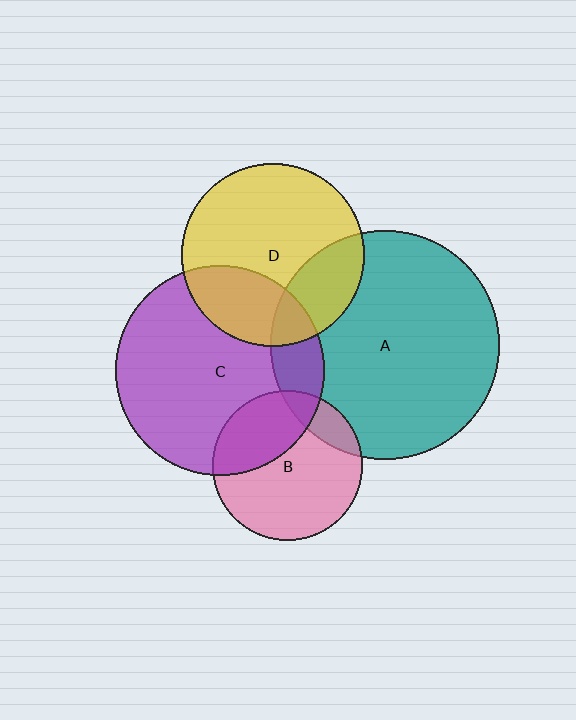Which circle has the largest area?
Circle A (teal).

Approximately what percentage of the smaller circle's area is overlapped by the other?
Approximately 25%.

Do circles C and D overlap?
Yes.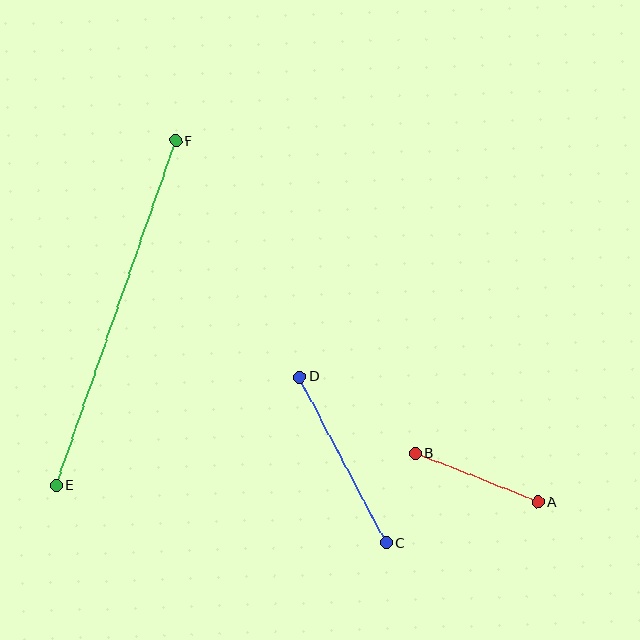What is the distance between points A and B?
The distance is approximately 132 pixels.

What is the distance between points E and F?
The distance is approximately 364 pixels.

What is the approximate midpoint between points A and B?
The midpoint is at approximately (477, 478) pixels.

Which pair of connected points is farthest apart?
Points E and F are farthest apart.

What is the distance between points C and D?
The distance is approximately 187 pixels.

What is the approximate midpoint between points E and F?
The midpoint is at approximately (116, 313) pixels.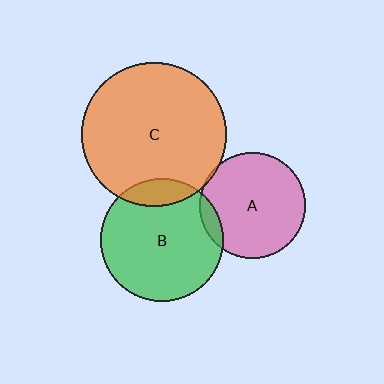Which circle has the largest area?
Circle C (orange).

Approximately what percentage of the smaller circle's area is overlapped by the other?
Approximately 15%.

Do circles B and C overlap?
Yes.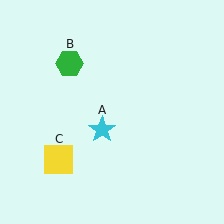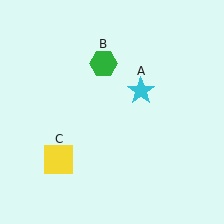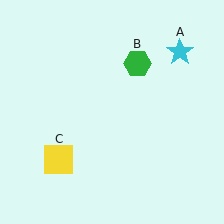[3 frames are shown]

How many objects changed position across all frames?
2 objects changed position: cyan star (object A), green hexagon (object B).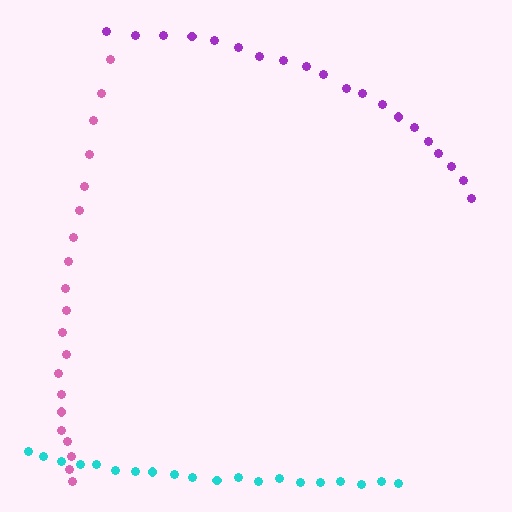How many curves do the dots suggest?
There are 3 distinct paths.